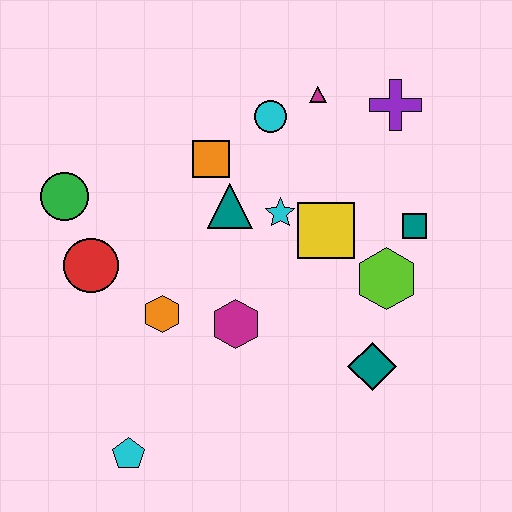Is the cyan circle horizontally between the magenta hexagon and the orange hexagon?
No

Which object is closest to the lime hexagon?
The teal square is closest to the lime hexagon.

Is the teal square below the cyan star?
Yes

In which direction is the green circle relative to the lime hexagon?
The green circle is to the left of the lime hexagon.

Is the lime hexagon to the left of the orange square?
No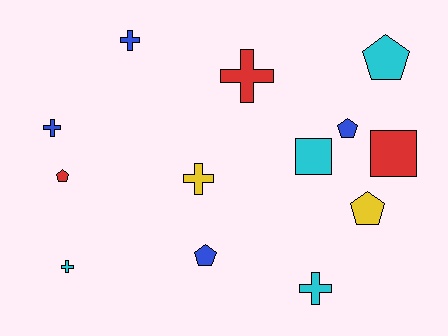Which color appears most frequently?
Blue, with 4 objects.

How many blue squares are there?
There are no blue squares.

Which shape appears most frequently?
Cross, with 6 objects.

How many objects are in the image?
There are 13 objects.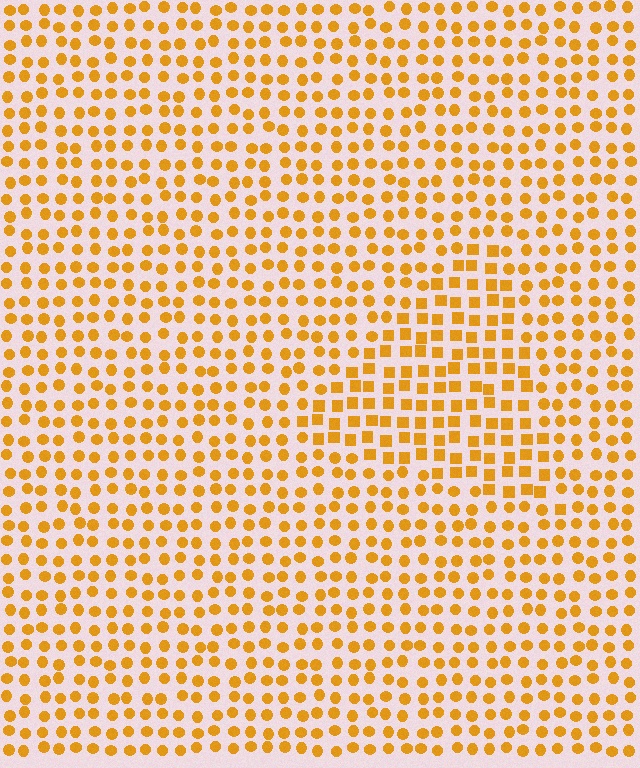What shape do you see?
I see a triangle.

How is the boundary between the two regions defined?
The boundary is defined by a change in element shape: squares inside vs. circles outside. All elements share the same color and spacing.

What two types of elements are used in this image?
The image uses squares inside the triangle region and circles outside it.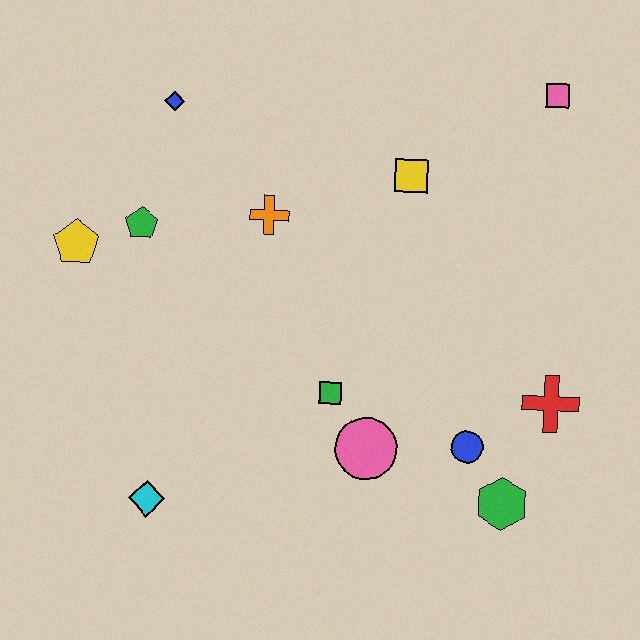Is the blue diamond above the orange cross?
Yes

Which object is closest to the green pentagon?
The yellow pentagon is closest to the green pentagon.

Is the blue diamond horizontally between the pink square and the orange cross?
No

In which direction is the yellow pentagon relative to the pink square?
The yellow pentagon is to the left of the pink square.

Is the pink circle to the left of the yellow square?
Yes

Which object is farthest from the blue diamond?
The green hexagon is farthest from the blue diamond.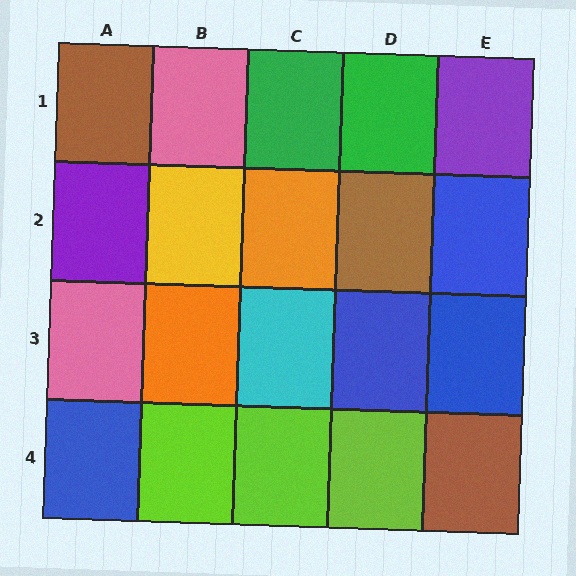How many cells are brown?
3 cells are brown.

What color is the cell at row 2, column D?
Brown.